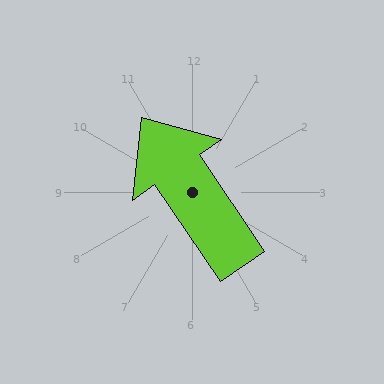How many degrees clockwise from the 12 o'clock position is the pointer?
Approximately 326 degrees.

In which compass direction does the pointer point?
Northwest.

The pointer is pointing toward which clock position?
Roughly 11 o'clock.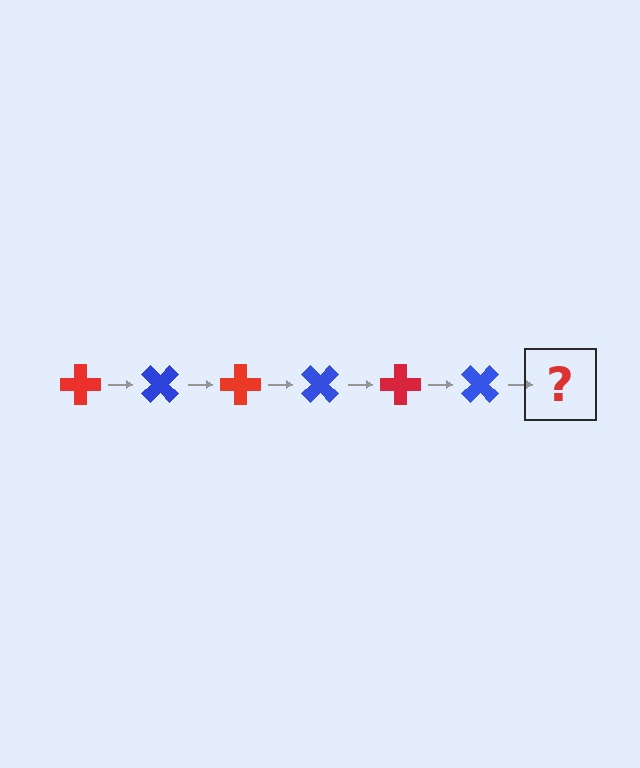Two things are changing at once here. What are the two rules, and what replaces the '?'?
The two rules are that it rotates 45 degrees each step and the color cycles through red and blue. The '?' should be a red cross, rotated 270 degrees from the start.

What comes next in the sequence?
The next element should be a red cross, rotated 270 degrees from the start.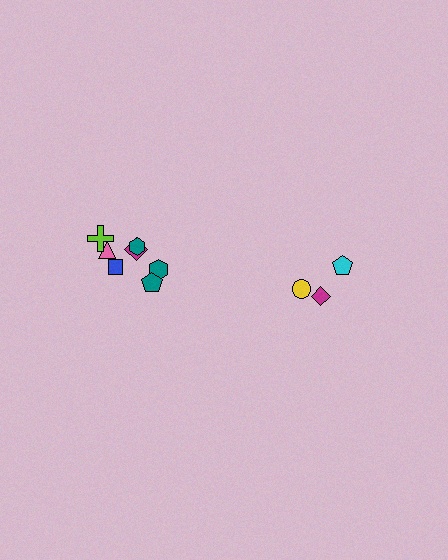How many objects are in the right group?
There are 3 objects.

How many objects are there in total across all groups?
There are 10 objects.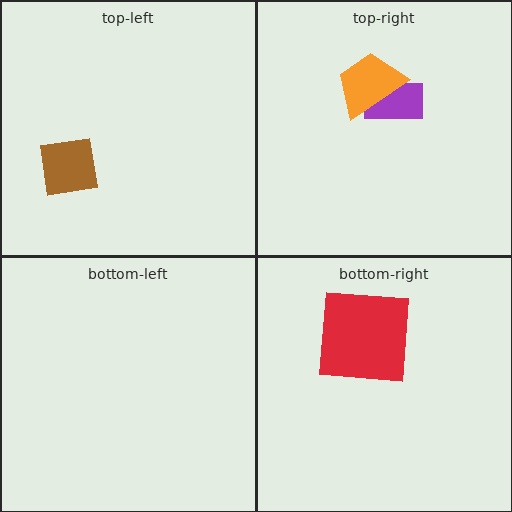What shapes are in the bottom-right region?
The red square.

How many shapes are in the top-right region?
2.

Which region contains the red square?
The bottom-right region.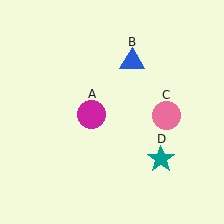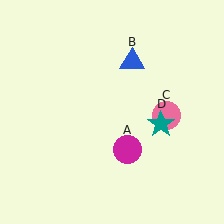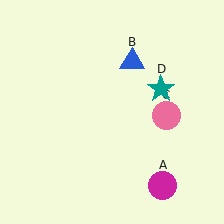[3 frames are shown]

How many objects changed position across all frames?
2 objects changed position: magenta circle (object A), teal star (object D).